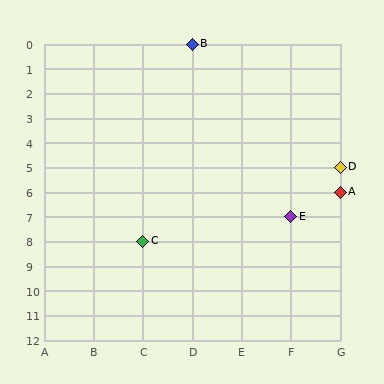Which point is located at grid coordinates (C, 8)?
Point C is at (C, 8).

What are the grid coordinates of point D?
Point D is at grid coordinates (G, 5).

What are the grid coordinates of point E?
Point E is at grid coordinates (F, 7).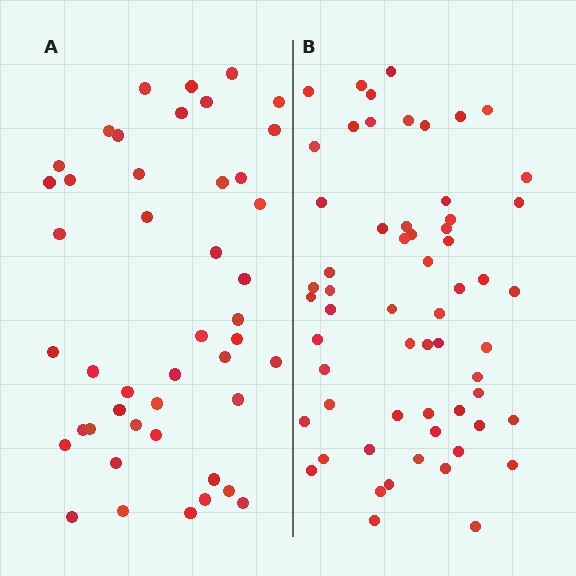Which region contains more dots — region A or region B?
Region B (the right region) has more dots.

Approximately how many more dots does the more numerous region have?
Region B has approximately 15 more dots than region A.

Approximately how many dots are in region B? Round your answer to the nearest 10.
About 60 dots.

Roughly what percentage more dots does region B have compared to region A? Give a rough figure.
About 35% more.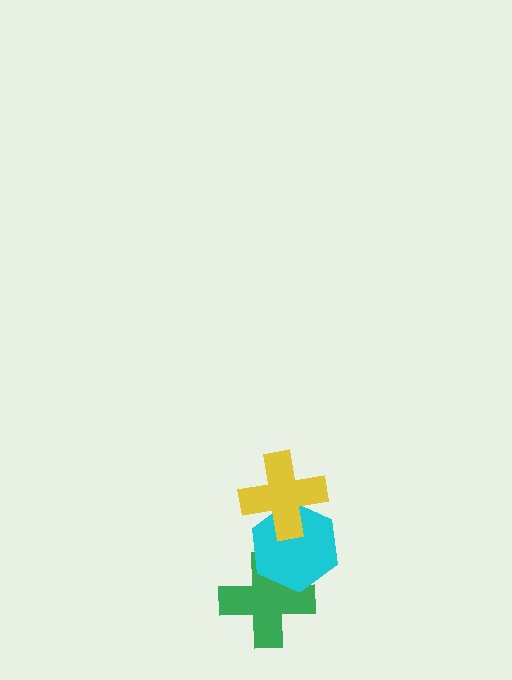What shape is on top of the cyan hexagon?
The yellow cross is on top of the cyan hexagon.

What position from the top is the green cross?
The green cross is 3rd from the top.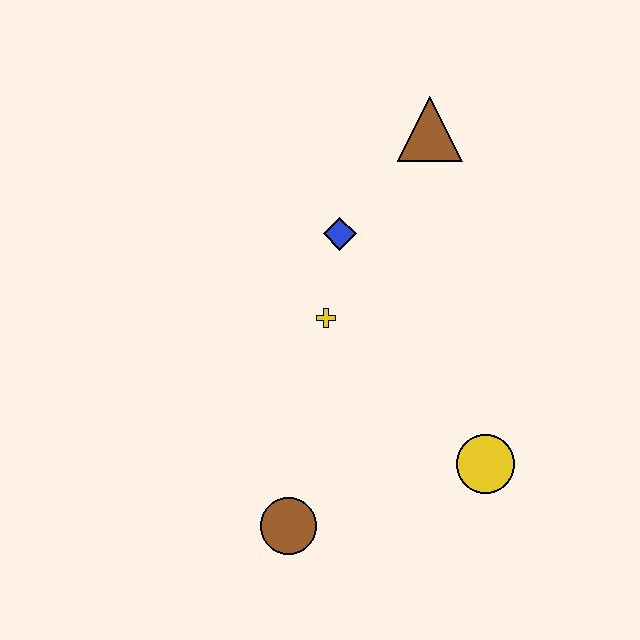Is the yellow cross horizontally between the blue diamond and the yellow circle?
No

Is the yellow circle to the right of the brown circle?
Yes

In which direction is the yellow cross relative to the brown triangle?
The yellow cross is below the brown triangle.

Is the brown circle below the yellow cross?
Yes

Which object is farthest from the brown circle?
The brown triangle is farthest from the brown circle.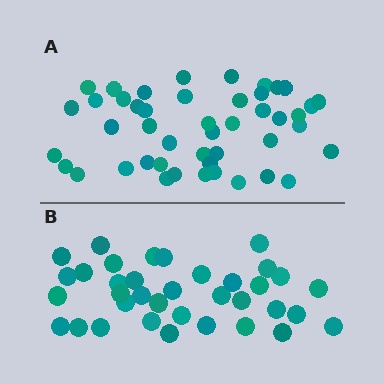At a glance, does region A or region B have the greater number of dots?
Region A (the top region) has more dots.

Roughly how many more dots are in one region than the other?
Region A has roughly 10 or so more dots than region B.